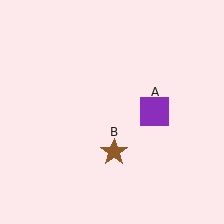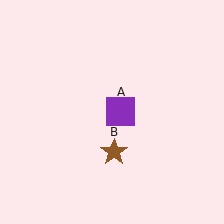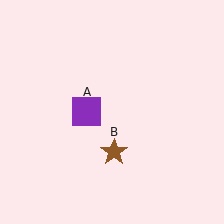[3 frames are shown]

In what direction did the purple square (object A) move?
The purple square (object A) moved left.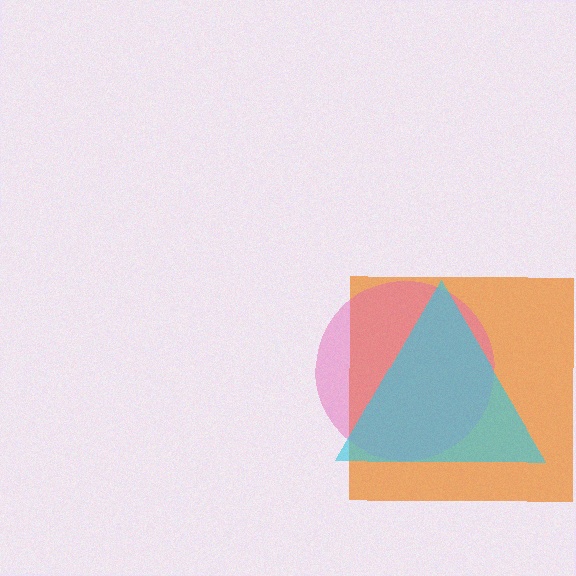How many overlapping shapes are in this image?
There are 3 overlapping shapes in the image.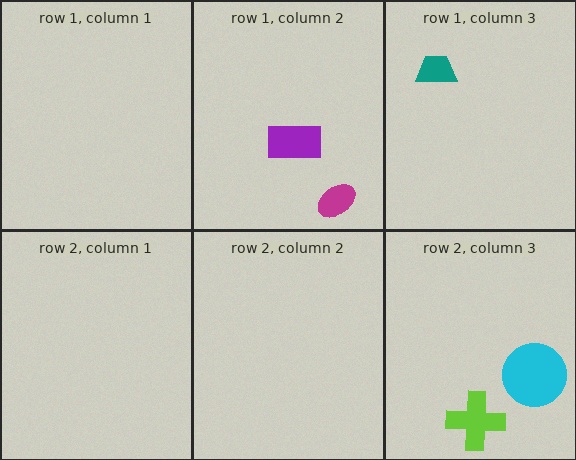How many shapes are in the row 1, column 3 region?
1.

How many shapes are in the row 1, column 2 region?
2.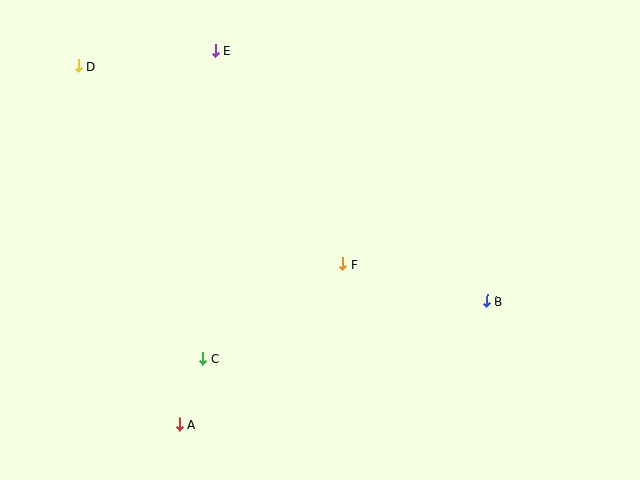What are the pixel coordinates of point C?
Point C is at (203, 358).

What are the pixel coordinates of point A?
Point A is at (179, 424).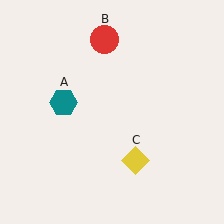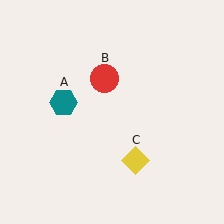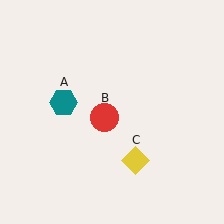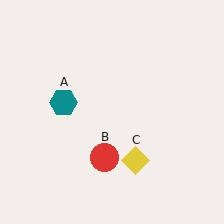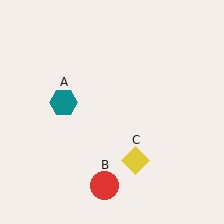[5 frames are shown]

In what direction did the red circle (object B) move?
The red circle (object B) moved down.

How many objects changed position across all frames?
1 object changed position: red circle (object B).